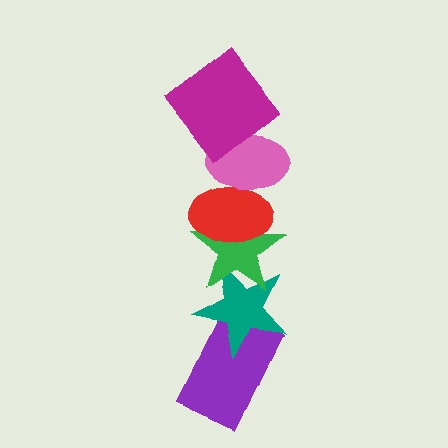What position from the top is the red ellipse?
The red ellipse is 3rd from the top.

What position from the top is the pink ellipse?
The pink ellipse is 2nd from the top.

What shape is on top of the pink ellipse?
The magenta diamond is on top of the pink ellipse.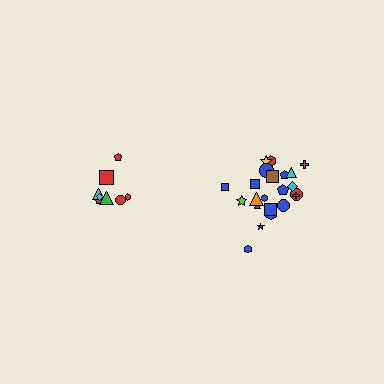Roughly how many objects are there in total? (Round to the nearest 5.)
Roughly 30 objects in total.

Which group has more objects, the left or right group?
The right group.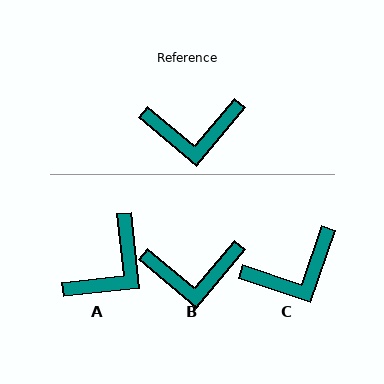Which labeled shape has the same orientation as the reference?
B.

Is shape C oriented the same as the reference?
No, it is off by about 22 degrees.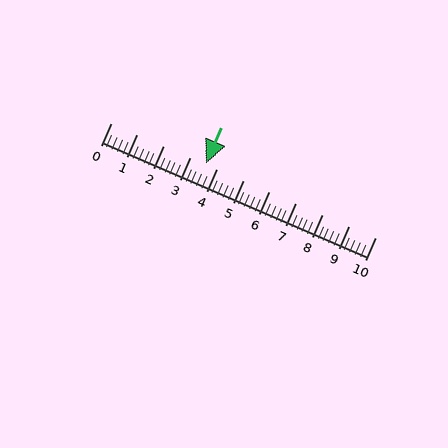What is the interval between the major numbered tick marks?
The major tick marks are spaced 1 units apart.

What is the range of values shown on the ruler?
The ruler shows values from 0 to 10.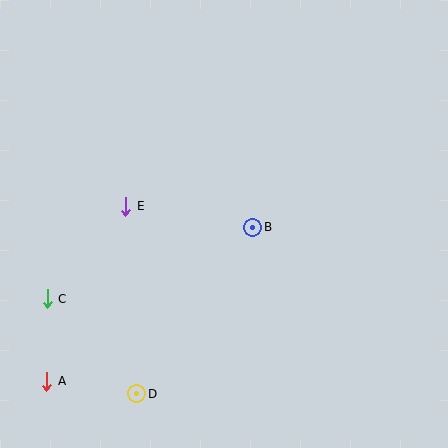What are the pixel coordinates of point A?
Point A is at (47, 381).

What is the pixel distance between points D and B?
The distance between D and B is 203 pixels.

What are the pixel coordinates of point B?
Point B is at (253, 227).